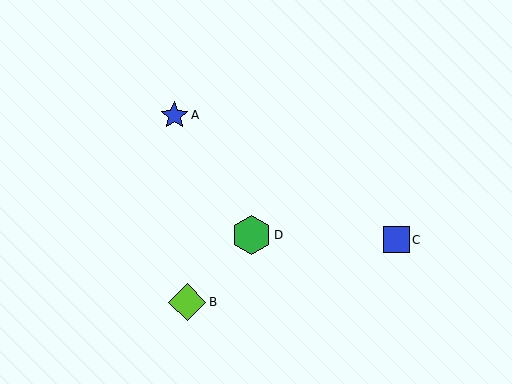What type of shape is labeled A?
Shape A is a blue star.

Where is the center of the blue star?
The center of the blue star is at (174, 115).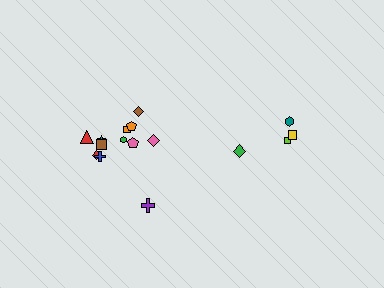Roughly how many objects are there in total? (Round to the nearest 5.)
Roughly 15 objects in total.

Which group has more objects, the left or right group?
The left group.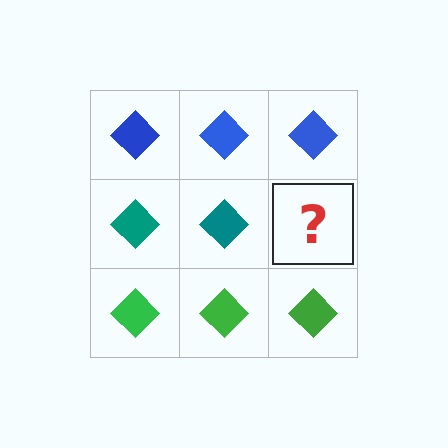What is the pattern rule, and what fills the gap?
The rule is that each row has a consistent color. The gap should be filled with a teal diamond.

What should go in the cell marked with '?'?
The missing cell should contain a teal diamond.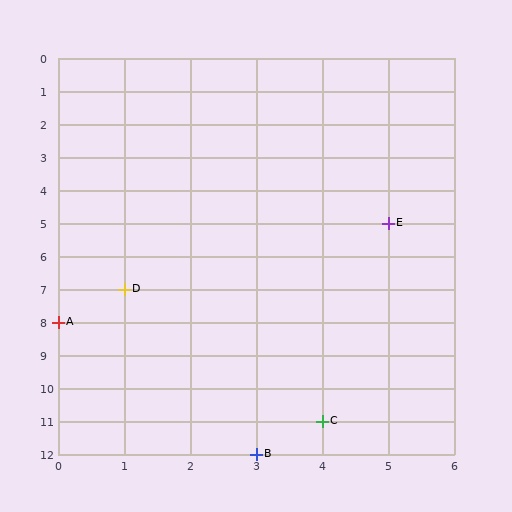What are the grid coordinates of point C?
Point C is at grid coordinates (4, 11).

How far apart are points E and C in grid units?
Points E and C are 1 column and 6 rows apart (about 6.1 grid units diagonally).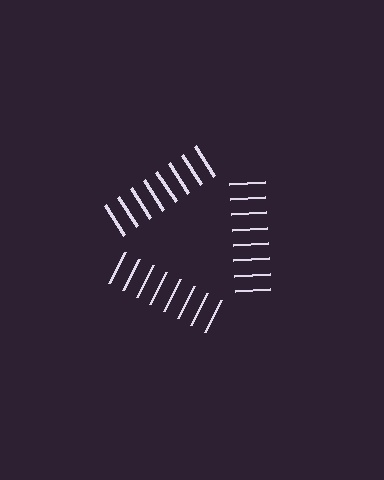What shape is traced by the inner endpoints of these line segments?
An illusory triangle — the line segments terminate on its edges but no continuous stroke is drawn.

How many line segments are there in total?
24 — 8 along each of the 3 edges.